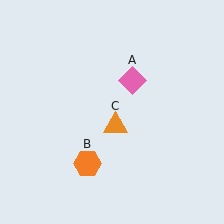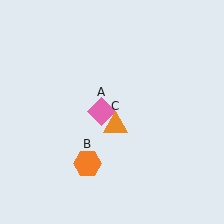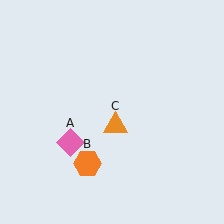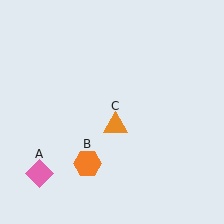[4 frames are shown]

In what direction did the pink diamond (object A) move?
The pink diamond (object A) moved down and to the left.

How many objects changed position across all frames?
1 object changed position: pink diamond (object A).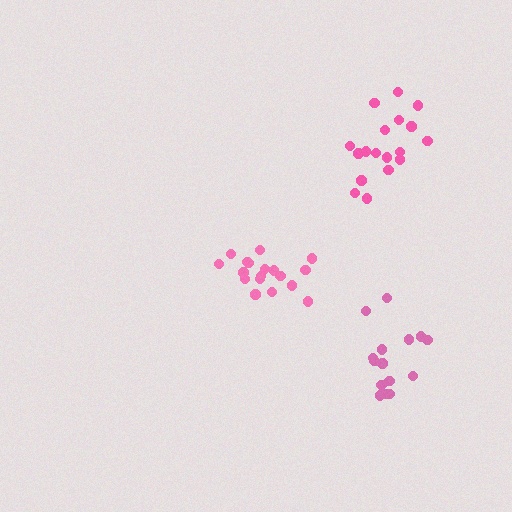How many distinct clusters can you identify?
There are 3 distinct clusters.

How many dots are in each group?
Group 1: 15 dots, Group 2: 18 dots, Group 3: 18 dots (51 total).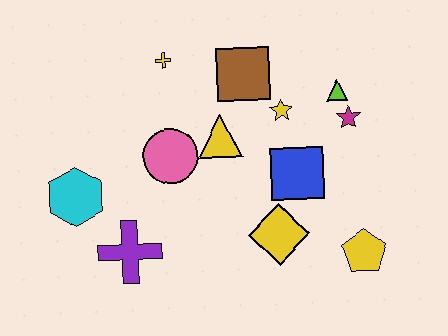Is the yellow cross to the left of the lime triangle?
Yes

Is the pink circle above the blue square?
Yes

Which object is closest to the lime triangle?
The magenta star is closest to the lime triangle.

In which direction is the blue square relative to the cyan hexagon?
The blue square is to the right of the cyan hexagon.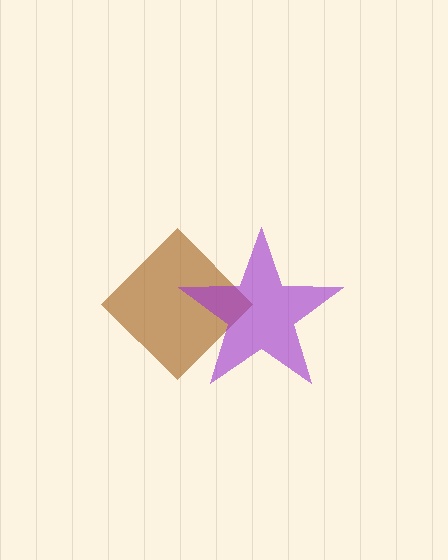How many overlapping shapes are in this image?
There are 2 overlapping shapes in the image.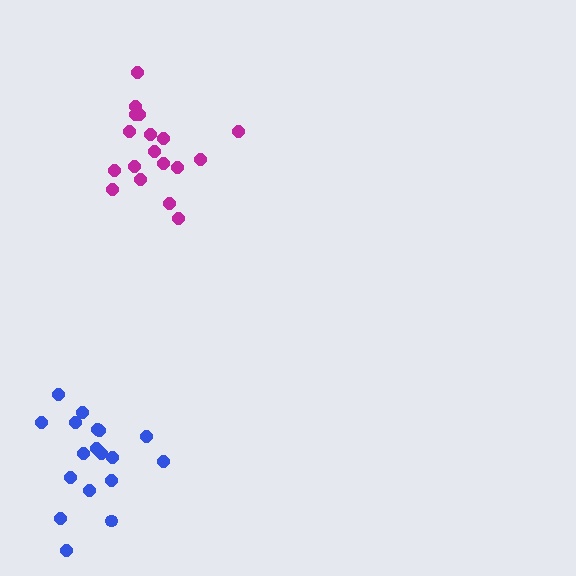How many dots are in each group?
Group 1: 18 dots, Group 2: 18 dots (36 total).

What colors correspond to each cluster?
The clusters are colored: magenta, blue.